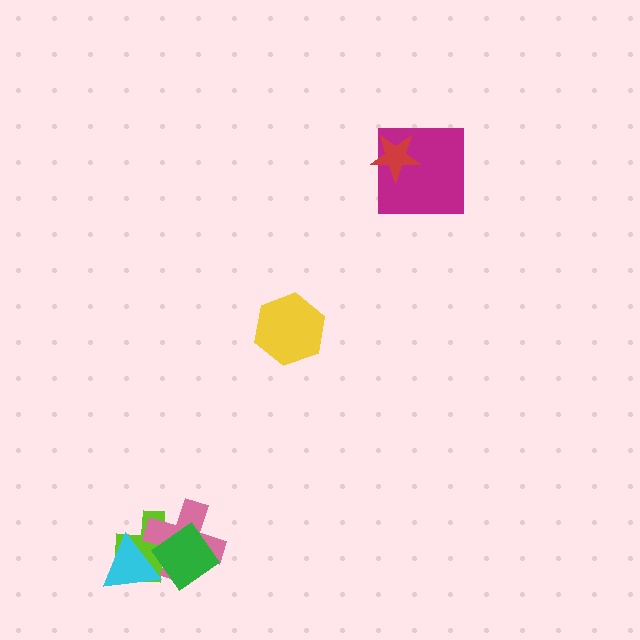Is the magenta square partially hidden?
Yes, it is partially covered by another shape.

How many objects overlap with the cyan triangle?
3 objects overlap with the cyan triangle.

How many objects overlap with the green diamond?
3 objects overlap with the green diamond.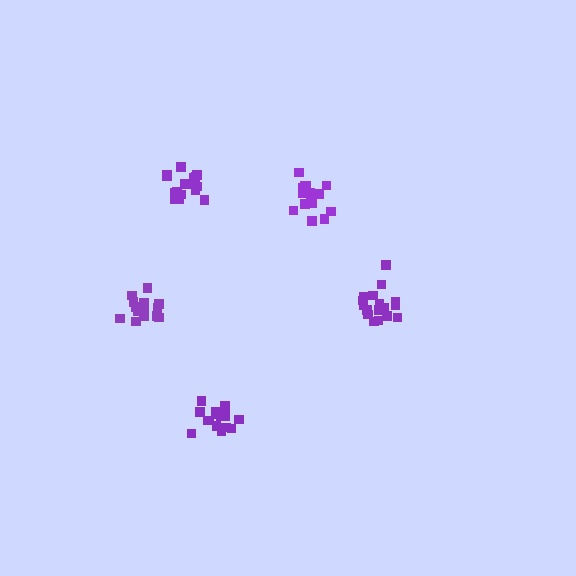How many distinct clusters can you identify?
There are 5 distinct clusters.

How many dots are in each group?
Group 1: 17 dots, Group 2: 15 dots, Group 3: 16 dots, Group 4: 17 dots, Group 5: 15 dots (80 total).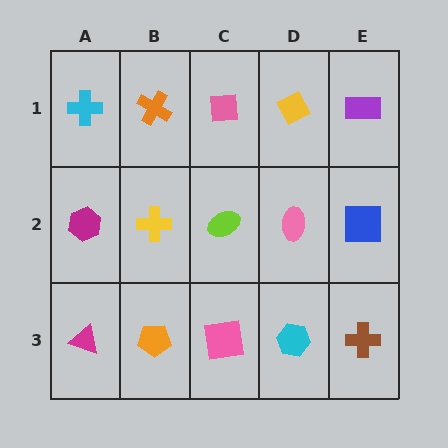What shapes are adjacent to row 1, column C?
A lime ellipse (row 2, column C), an orange cross (row 1, column B), a yellow diamond (row 1, column D).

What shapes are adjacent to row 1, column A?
A magenta hexagon (row 2, column A), an orange cross (row 1, column B).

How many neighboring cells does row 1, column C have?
3.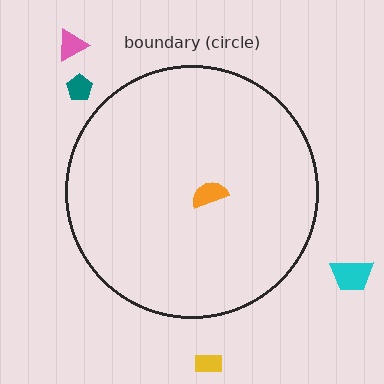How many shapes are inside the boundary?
1 inside, 4 outside.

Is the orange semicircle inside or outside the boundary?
Inside.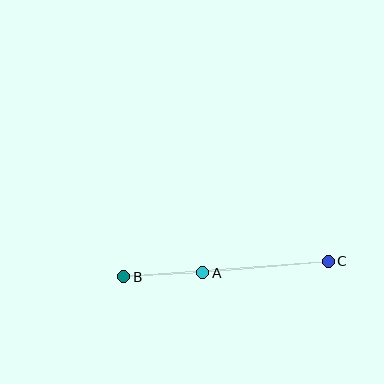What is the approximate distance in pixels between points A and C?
The distance between A and C is approximately 126 pixels.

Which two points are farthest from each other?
Points B and C are farthest from each other.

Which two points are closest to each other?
Points A and B are closest to each other.